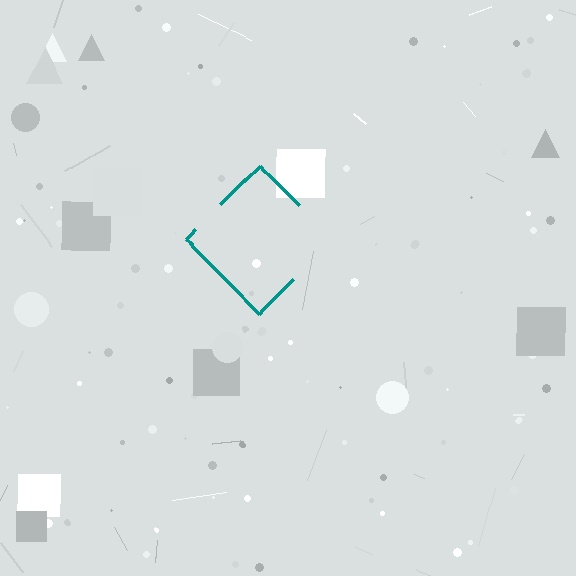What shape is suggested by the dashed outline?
The dashed outline suggests a diamond.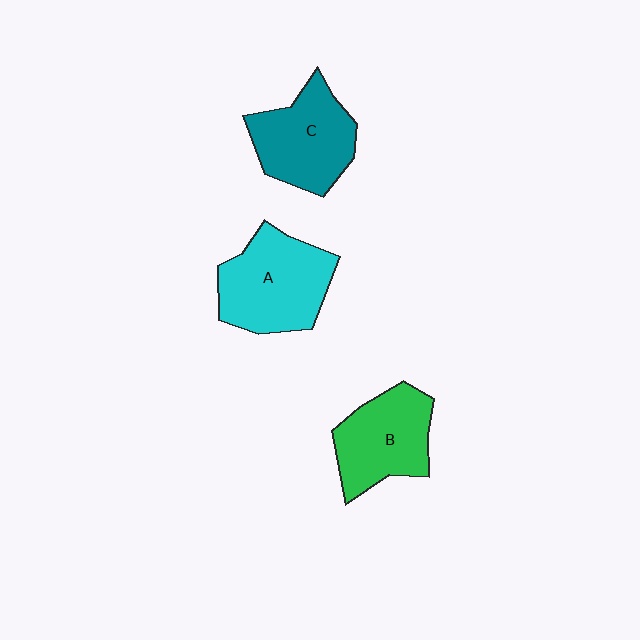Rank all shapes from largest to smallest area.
From largest to smallest: A (cyan), C (teal), B (green).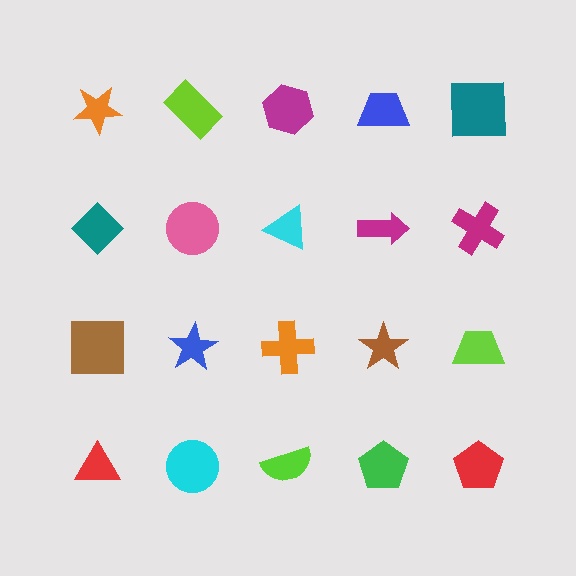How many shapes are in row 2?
5 shapes.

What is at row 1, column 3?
A magenta hexagon.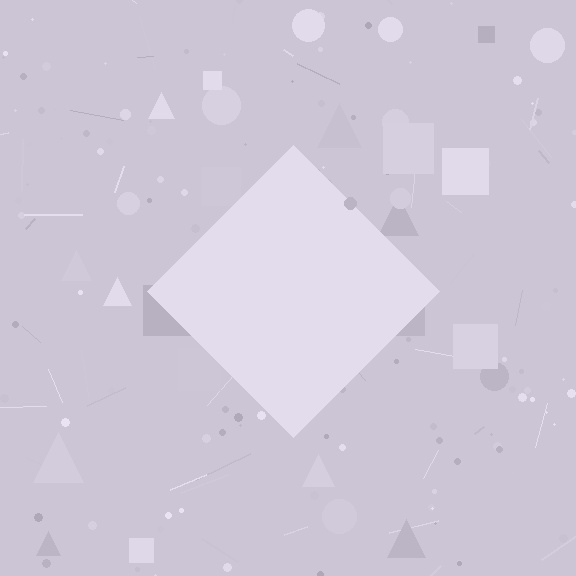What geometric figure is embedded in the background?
A diamond is embedded in the background.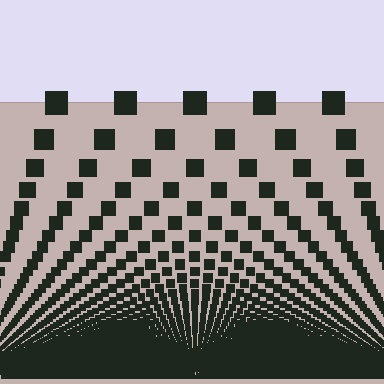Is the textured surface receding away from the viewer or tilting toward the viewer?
The surface appears to tilt toward the viewer. Texture elements get larger and sparser toward the top.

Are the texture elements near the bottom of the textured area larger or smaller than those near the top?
Smaller. The gradient is inverted — elements near the bottom are smaller and denser.